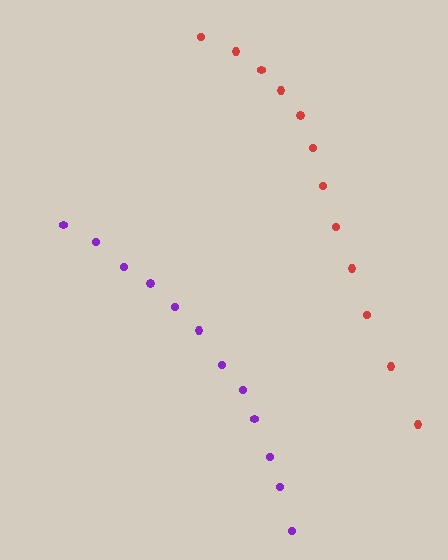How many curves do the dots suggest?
There are 2 distinct paths.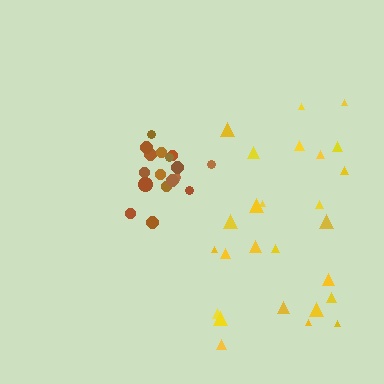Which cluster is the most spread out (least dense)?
Yellow.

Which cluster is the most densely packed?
Brown.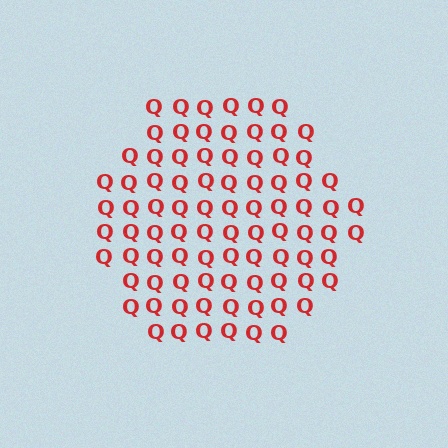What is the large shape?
The large shape is a hexagon.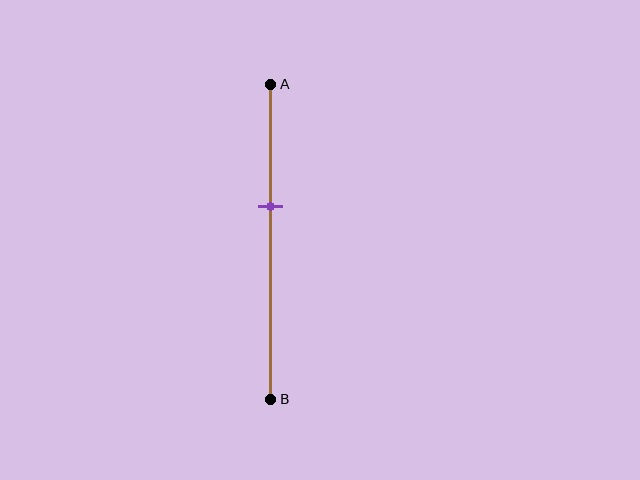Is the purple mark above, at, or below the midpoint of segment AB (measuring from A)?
The purple mark is above the midpoint of segment AB.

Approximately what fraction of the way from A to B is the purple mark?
The purple mark is approximately 40% of the way from A to B.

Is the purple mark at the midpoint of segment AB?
No, the mark is at about 40% from A, not at the 50% midpoint.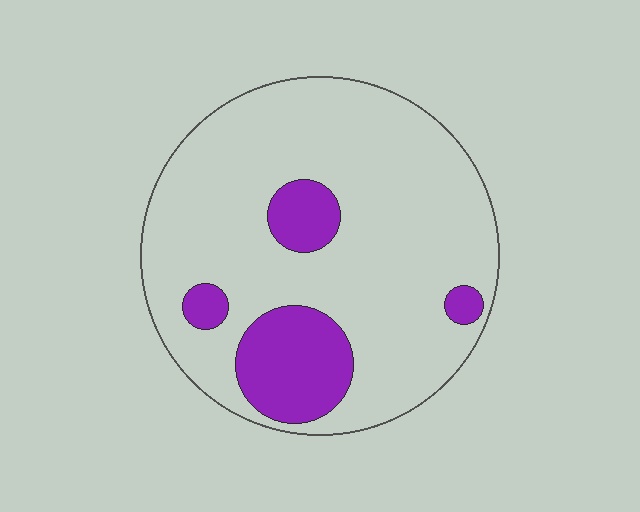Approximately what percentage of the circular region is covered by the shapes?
Approximately 20%.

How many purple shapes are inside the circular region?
4.